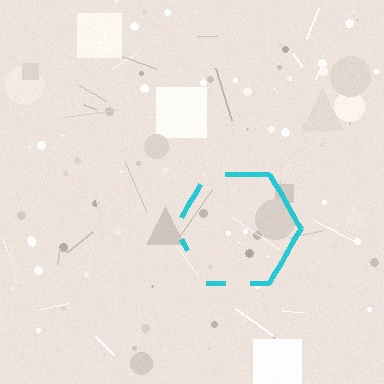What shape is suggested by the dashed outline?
The dashed outline suggests a hexagon.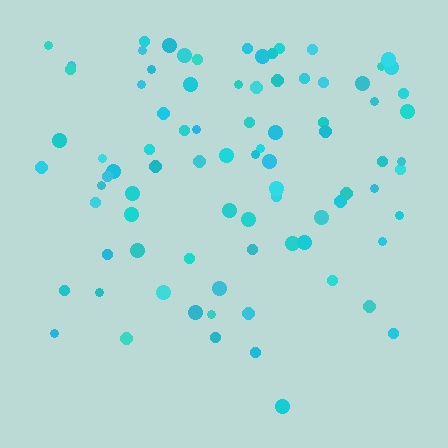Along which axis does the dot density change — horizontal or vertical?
Vertical.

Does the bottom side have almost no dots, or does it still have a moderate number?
Still a moderate number, just noticeably fewer than the top.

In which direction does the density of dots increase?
From bottom to top, with the top side densest.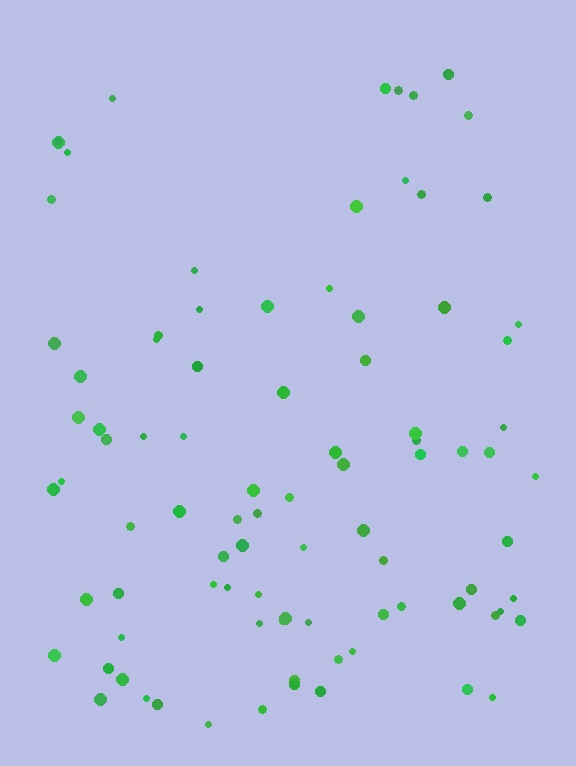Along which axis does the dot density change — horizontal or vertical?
Vertical.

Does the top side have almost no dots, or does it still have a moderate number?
Still a moderate number, just noticeably fewer than the bottom.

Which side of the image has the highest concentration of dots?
The bottom.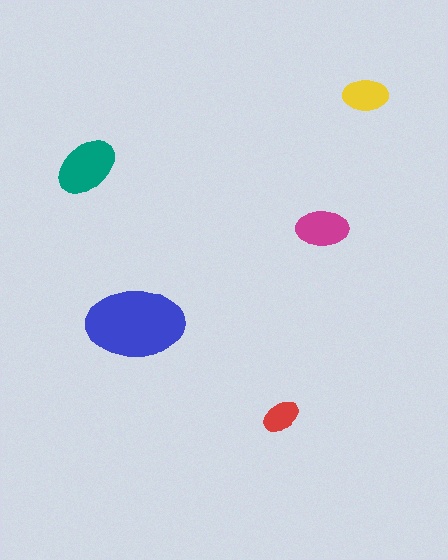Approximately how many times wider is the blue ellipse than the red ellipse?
About 2.5 times wider.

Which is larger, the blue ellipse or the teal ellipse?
The blue one.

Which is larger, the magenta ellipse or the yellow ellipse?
The magenta one.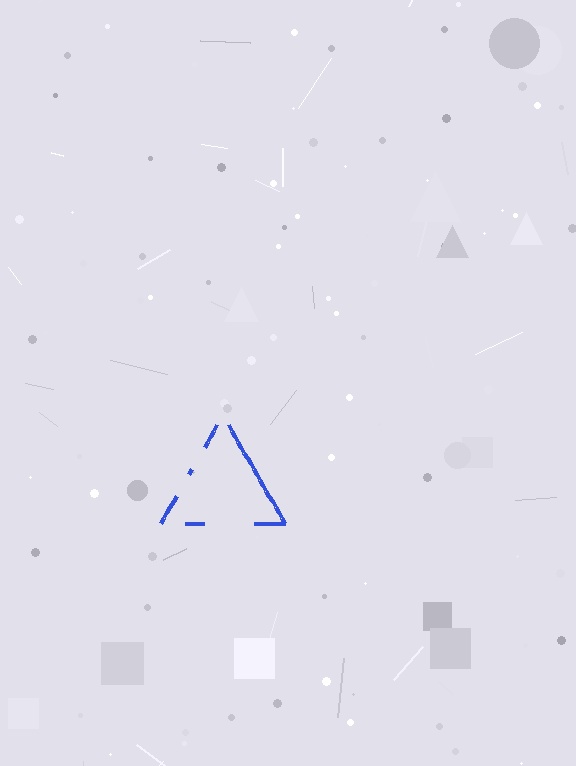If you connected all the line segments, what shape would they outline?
They would outline a triangle.